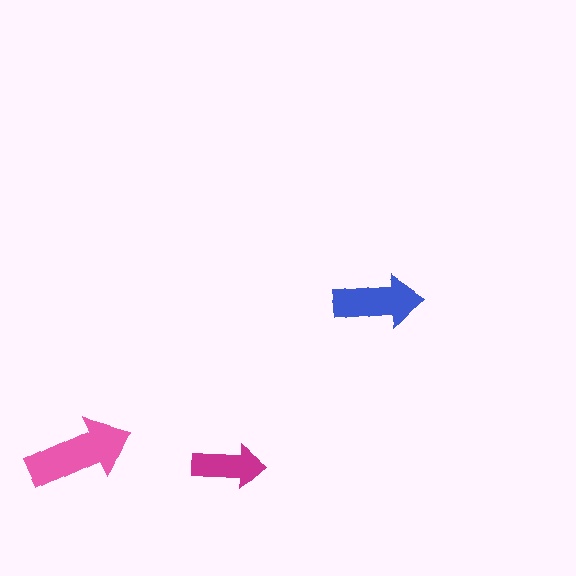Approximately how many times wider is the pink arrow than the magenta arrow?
About 1.5 times wider.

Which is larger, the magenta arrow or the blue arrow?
The blue one.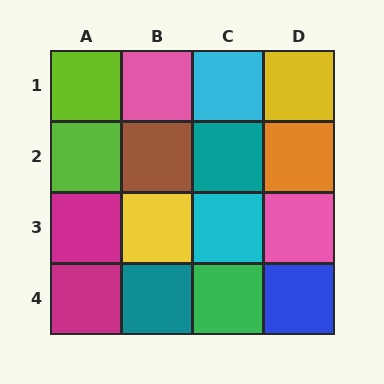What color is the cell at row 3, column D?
Pink.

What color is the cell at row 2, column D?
Orange.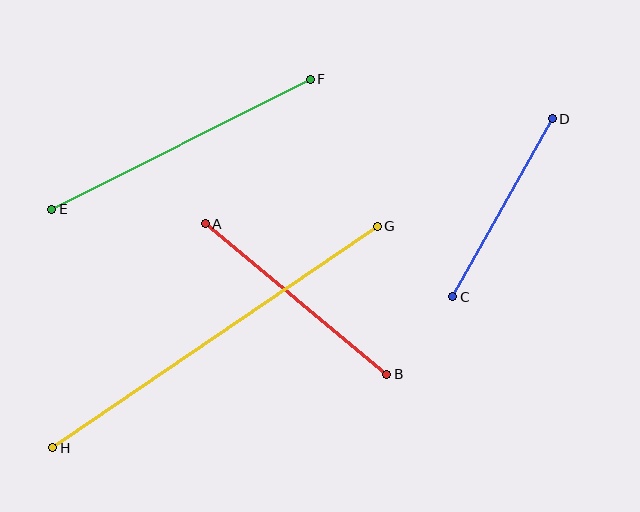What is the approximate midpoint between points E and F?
The midpoint is at approximately (181, 144) pixels.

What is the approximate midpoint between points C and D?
The midpoint is at approximately (502, 208) pixels.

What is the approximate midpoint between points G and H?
The midpoint is at approximately (215, 337) pixels.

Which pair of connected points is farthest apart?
Points G and H are farthest apart.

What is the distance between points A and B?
The distance is approximately 236 pixels.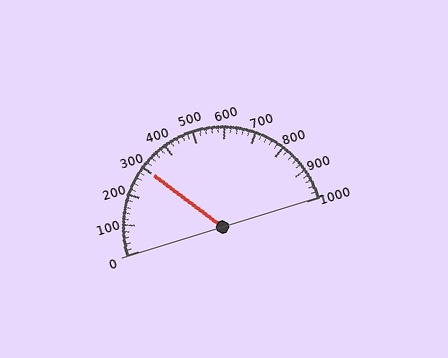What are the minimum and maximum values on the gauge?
The gauge ranges from 0 to 1000.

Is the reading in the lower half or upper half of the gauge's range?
The reading is in the lower half of the range (0 to 1000).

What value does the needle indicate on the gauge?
The needle indicates approximately 300.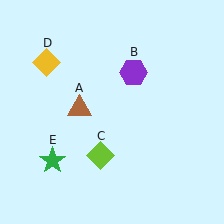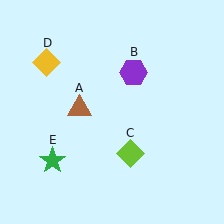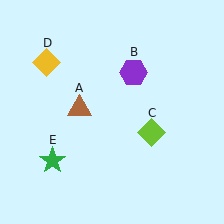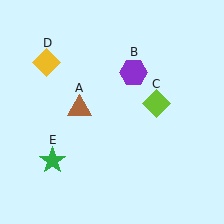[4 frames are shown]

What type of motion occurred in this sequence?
The lime diamond (object C) rotated counterclockwise around the center of the scene.